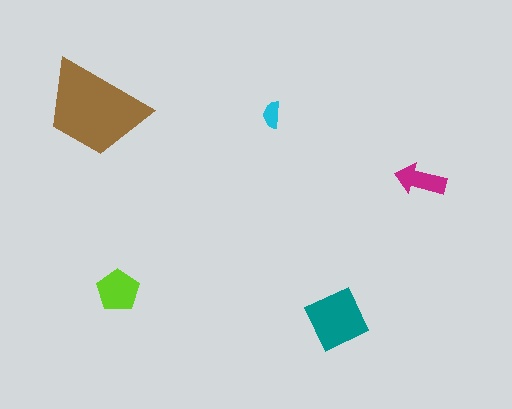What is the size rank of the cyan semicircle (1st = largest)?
5th.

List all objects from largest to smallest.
The brown trapezoid, the teal diamond, the lime pentagon, the magenta arrow, the cyan semicircle.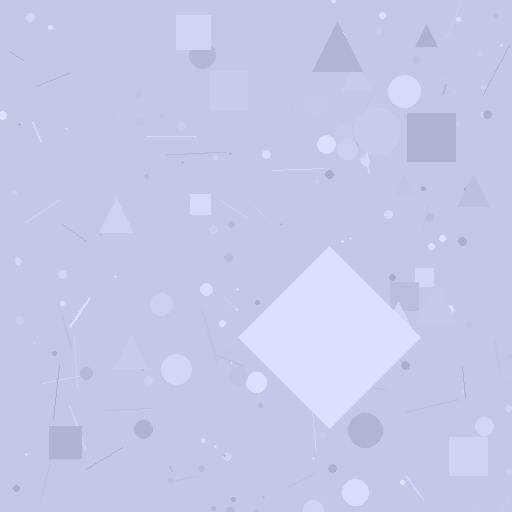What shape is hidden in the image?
A diamond is hidden in the image.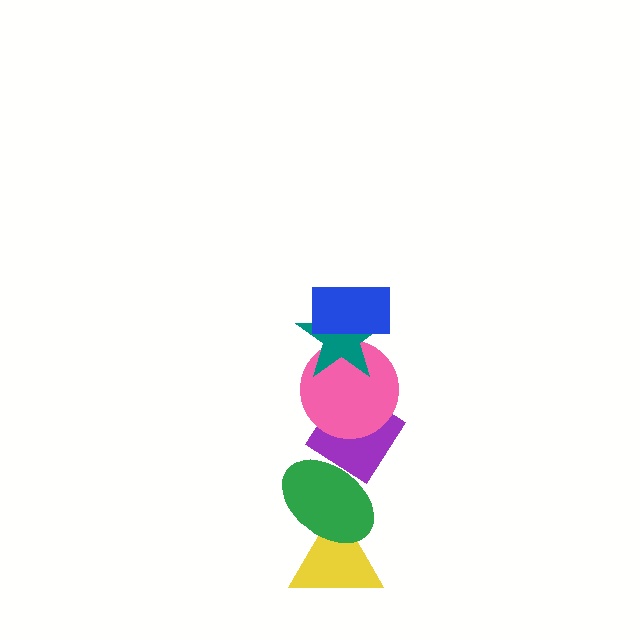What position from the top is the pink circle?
The pink circle is 3rd from the top.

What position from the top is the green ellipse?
The green ellipse is 5th from the top.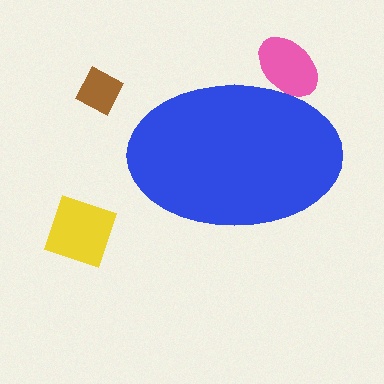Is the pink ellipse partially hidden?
Yes, the pink ellipse is partially hidden behind the blue ellipse.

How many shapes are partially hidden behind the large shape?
1 shape is partially hidden.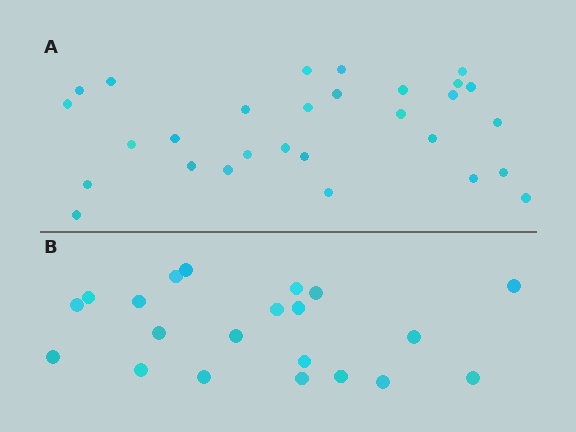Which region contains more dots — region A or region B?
Region A (the top region) has more dots.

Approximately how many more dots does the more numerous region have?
Region A has roughly 8 or so more dots than region B.